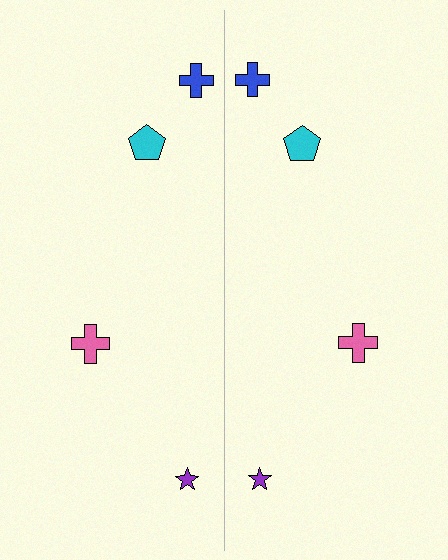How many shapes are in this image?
There are 8 shapes in this image.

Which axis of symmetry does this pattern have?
The pattern has a vertical axis of symmetry running through the center of the image.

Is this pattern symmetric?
Yes, this pattern has bilateral (reflection) symmetry.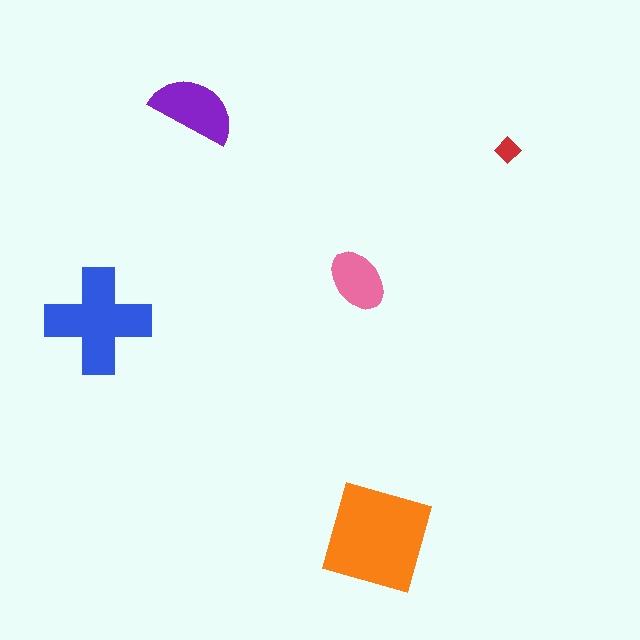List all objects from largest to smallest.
The orange square, the blue cross, the purple semicircle, the pink ellipse, the red diamond.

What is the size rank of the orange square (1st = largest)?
1st.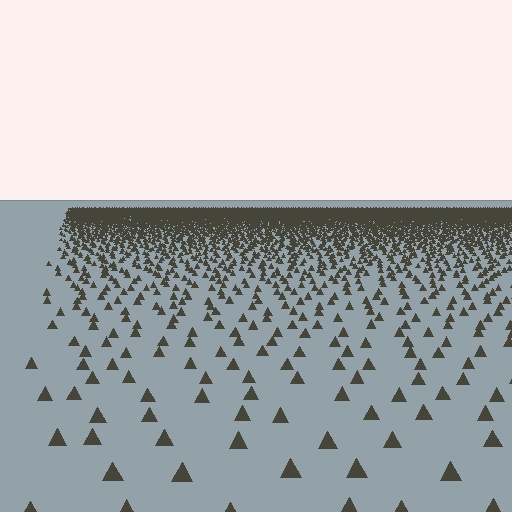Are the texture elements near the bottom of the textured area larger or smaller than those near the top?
Larger. Near the bottom, elements are closer to the viewer and appear at a bigger on-screen size.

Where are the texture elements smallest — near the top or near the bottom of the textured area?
Near the top.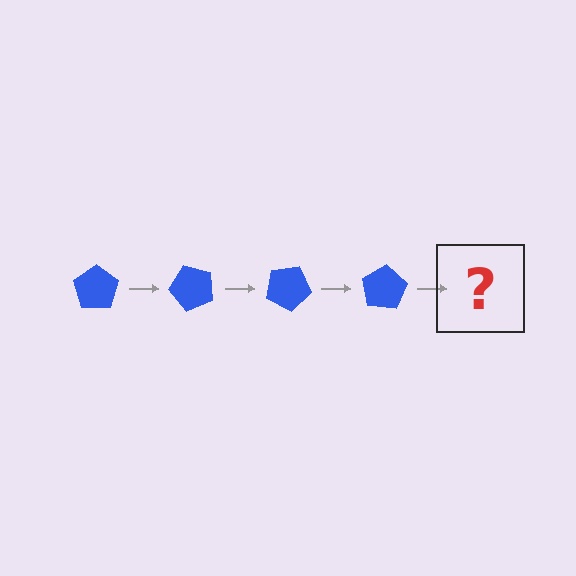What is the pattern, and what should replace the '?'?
The pattern is that the pentagon rotates 50 degrees each step. The '?' should be a blue pentagon rotated 200 degrees.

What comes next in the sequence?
The next element should be a blue pentagon rotated 200 degrees.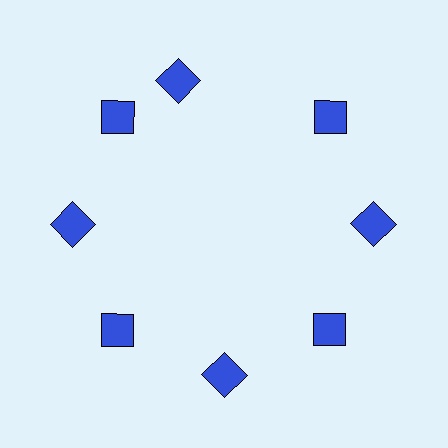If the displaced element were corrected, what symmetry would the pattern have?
It would have 8-fold rotational symmetry — the pattern would map onto itself every 45 degrees.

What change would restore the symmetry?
The symmetry would be restored by rotating it back into even spacing with its neighbors so that all 8 squares sit at equal angles and equal distance from the center.